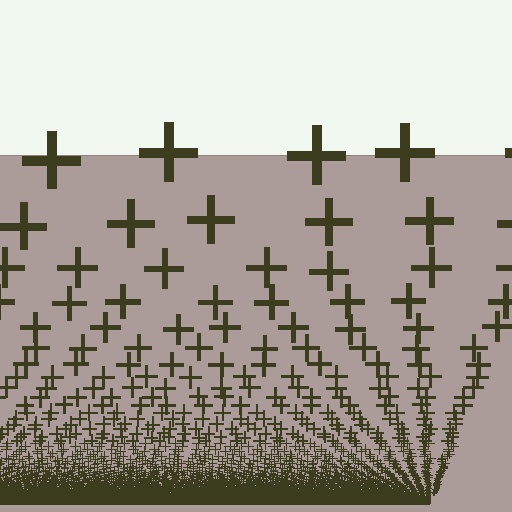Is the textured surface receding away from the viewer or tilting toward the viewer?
The surface appears to tilt toward the viewer. Texture elements get larger and sparser toward the top.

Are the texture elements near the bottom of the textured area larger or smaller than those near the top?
Smaller. The gradient is inverted — elements near the bottom are smaller and denser.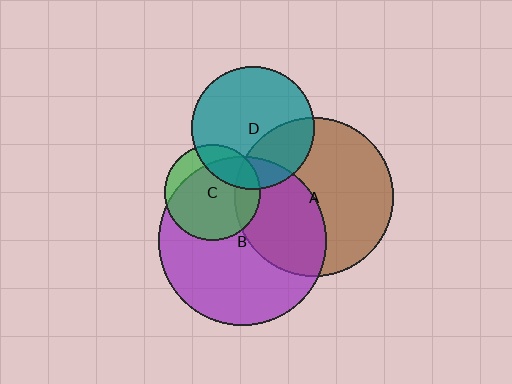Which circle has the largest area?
Circle B (purple).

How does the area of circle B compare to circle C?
Approximately 3.1 times.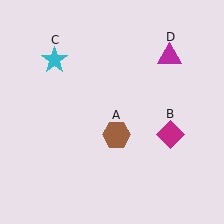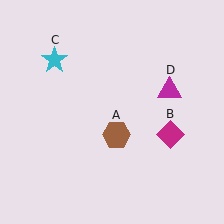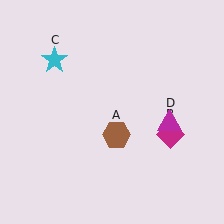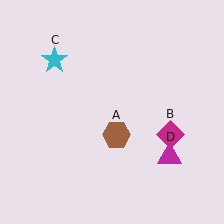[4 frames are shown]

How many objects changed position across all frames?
1 object changed position: magenta triangle (object D).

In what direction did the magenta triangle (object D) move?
The magenta triangle (object D) moved down.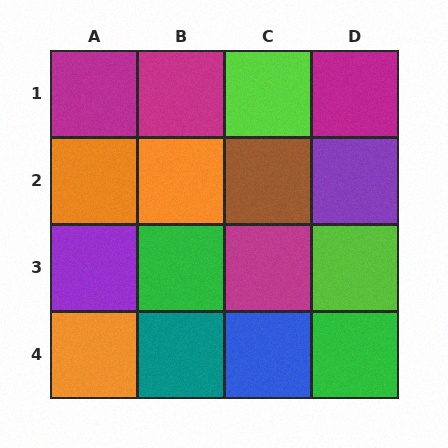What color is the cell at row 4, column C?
Blue.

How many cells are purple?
2 cells are purple.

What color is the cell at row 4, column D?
Green.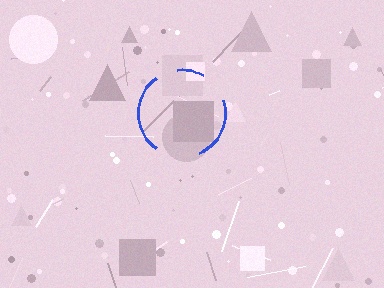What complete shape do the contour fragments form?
The contour fragments form a circle.